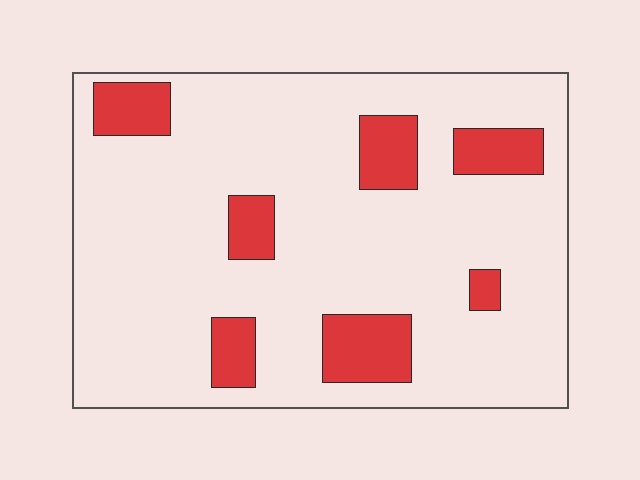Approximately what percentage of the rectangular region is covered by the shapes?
Approximately 15%.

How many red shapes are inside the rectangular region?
7.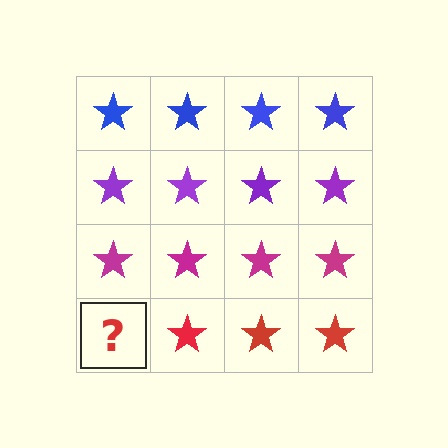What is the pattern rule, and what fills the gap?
The rule is that each row has a consistent color. The gap should be filled with a red star.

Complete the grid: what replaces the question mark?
The question mark should be replaced with a red star.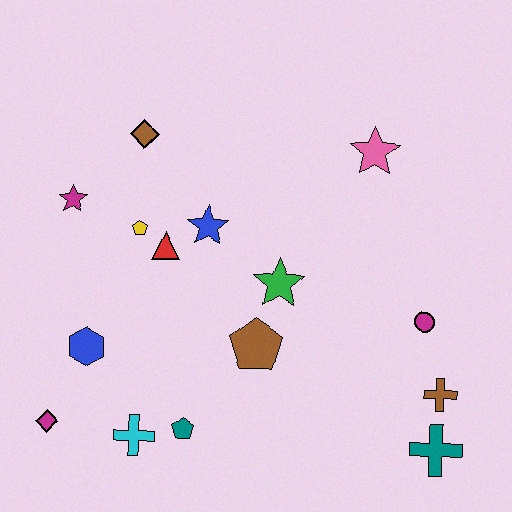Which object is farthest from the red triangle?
The teal cross is farthest from the red triangle.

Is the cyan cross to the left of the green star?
Yes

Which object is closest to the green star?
The brown pentagon is closest to the green star.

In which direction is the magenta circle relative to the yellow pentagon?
The magenta circle is to the right of the yellow pentagon.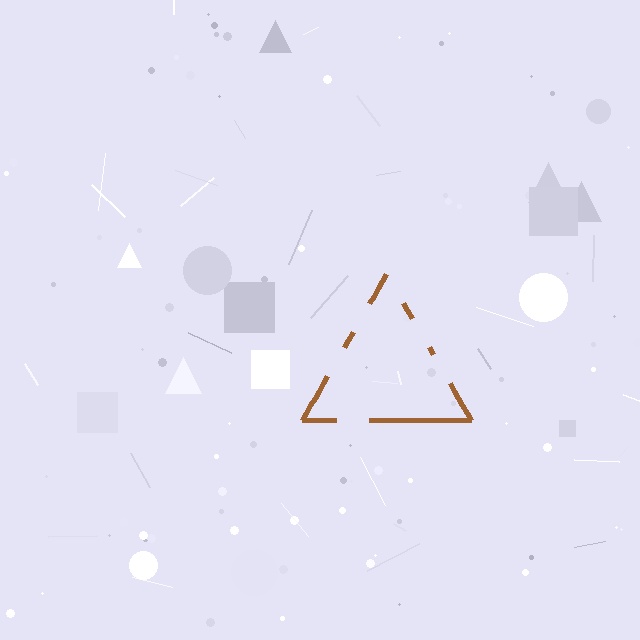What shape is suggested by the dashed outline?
The dashed outline suggests a triangle.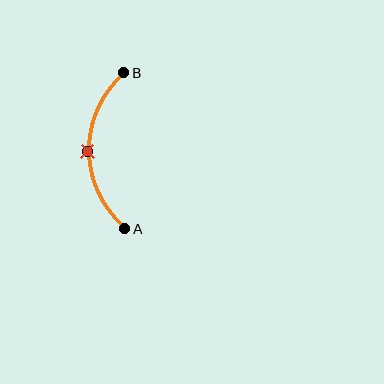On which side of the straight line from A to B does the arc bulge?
The arc bulges to the left of the straight line connecting A and B.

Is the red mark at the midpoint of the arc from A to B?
Yes. The red mark lies on the arc at equal arc-length from both A and B — it is the arc midpoint.